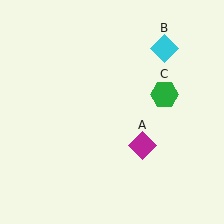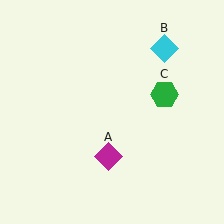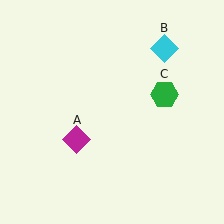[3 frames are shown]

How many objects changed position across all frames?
1 object changed position: magenta diamond (object A).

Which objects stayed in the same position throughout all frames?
Cyan diamond (object B) and green hexagon (object C) remained stationary.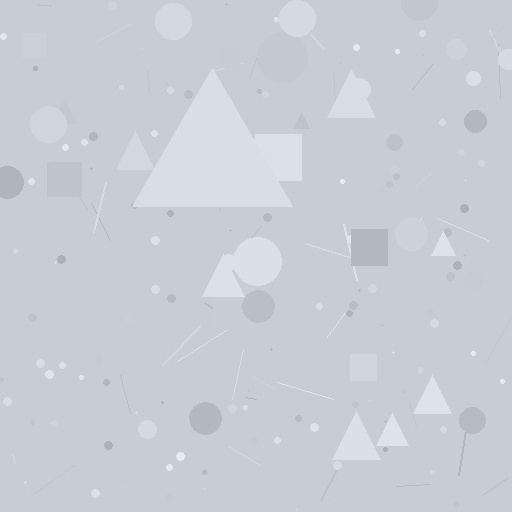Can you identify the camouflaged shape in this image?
The camouflaged shape is a triangle.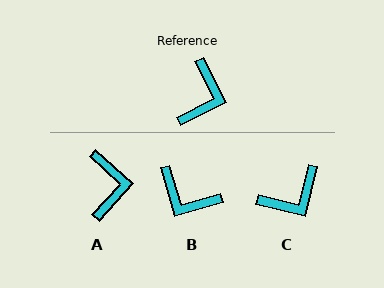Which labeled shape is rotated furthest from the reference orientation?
B, about 101 degrees away.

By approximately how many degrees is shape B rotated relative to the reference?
Approximately 101 degrees clockwise.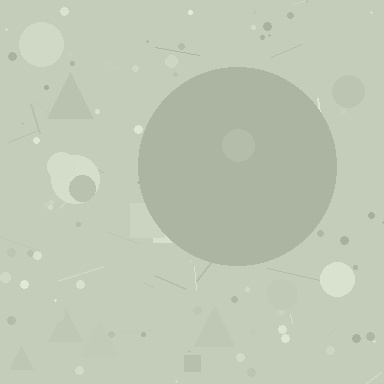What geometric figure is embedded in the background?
A circle is embedded in the background.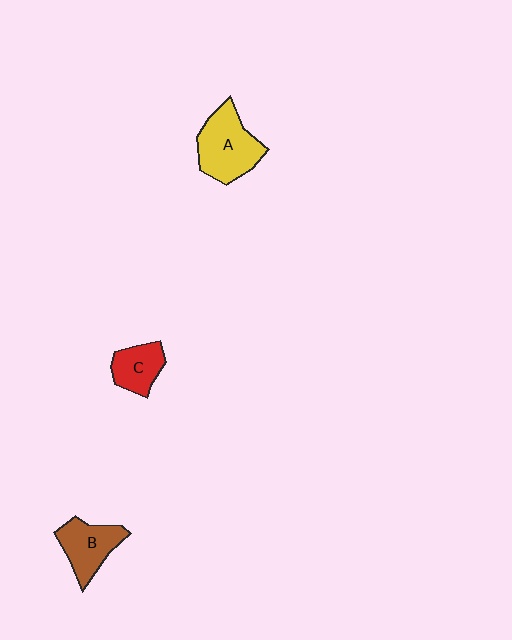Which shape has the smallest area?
Shape C (red).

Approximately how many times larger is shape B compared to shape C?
Approximately 1.3 times.